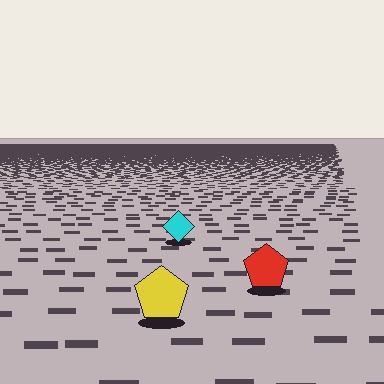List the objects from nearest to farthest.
From nearest to farthest: the yellow pentagon, the red pentagon, the cyan diamond.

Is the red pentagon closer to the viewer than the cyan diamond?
Yes. The red pentagon is closer — you can tell from the texture gradient: the ground texture is coarser near it.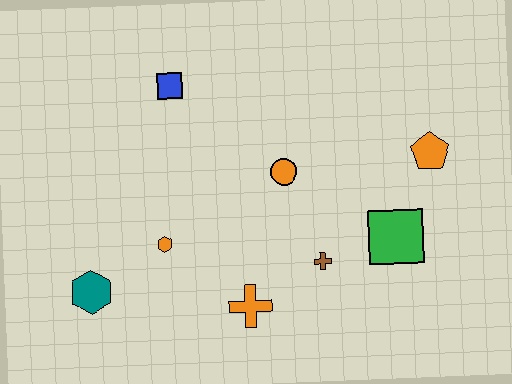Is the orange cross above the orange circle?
No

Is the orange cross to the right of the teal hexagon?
Yes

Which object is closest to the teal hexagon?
The orange hexagon is closest to the teal hexagon.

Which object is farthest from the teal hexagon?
The orange pentagon is farthest from the teal hexagon.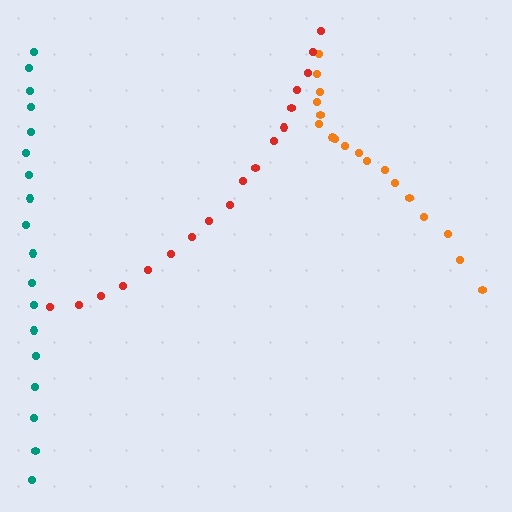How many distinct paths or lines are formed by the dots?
There are 3 distinct paths.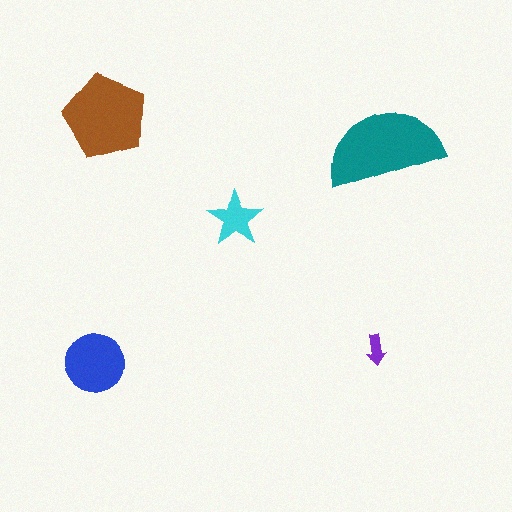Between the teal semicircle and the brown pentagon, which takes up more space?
The teal semicircle.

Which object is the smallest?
The purple arrow.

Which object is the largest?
The teal semicircle.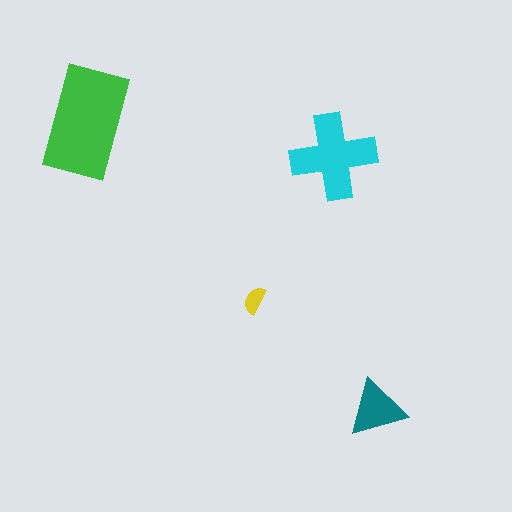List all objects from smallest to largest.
The yellow semicircle, the teal triangle, the cyan cross, the green rectangle.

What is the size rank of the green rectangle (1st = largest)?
1st.